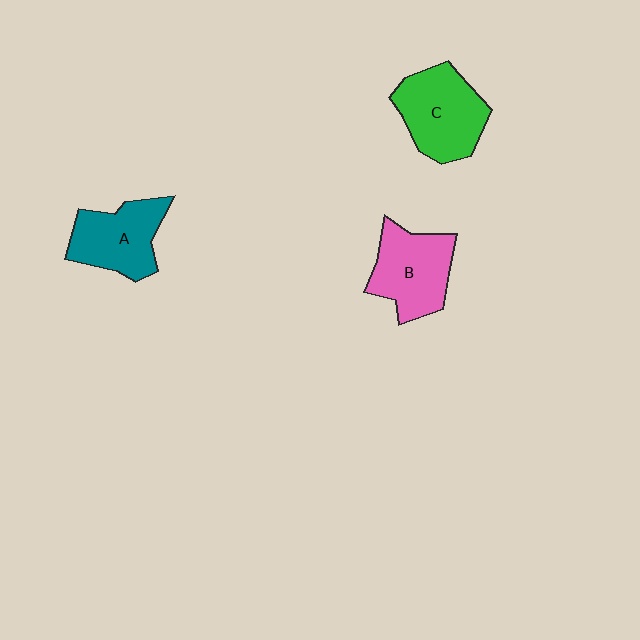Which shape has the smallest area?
Shape A (teal).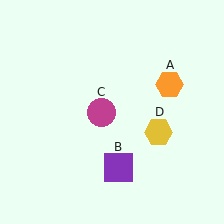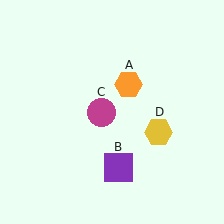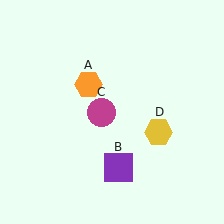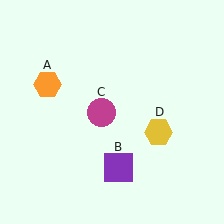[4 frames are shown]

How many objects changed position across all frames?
1 object changed position: orange hexagon (object A).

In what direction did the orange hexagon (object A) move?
The orange hexagon (object A) moved left.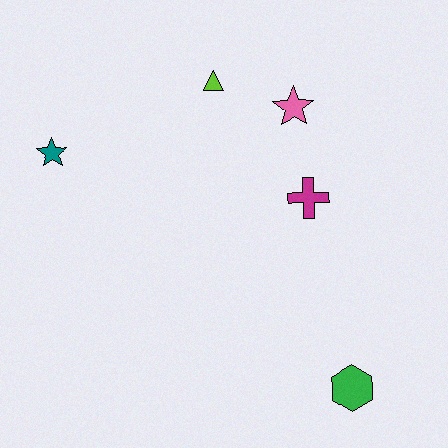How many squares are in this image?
There are no squares.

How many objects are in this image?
There are 5 objects.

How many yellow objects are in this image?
There are no yellow objects.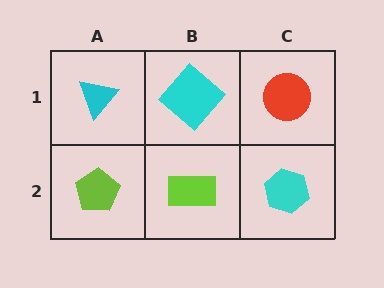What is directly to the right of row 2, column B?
A cyan hexagon.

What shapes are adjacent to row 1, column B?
A lime rectangle (row 2, column B), a cyan triangle (row 1, column A), a red circle (row 1, column C).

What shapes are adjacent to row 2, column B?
A cyan diamond (row 1, column B), a lime pentagon (row 2, column A), a cyan hexagon (row 2, column C).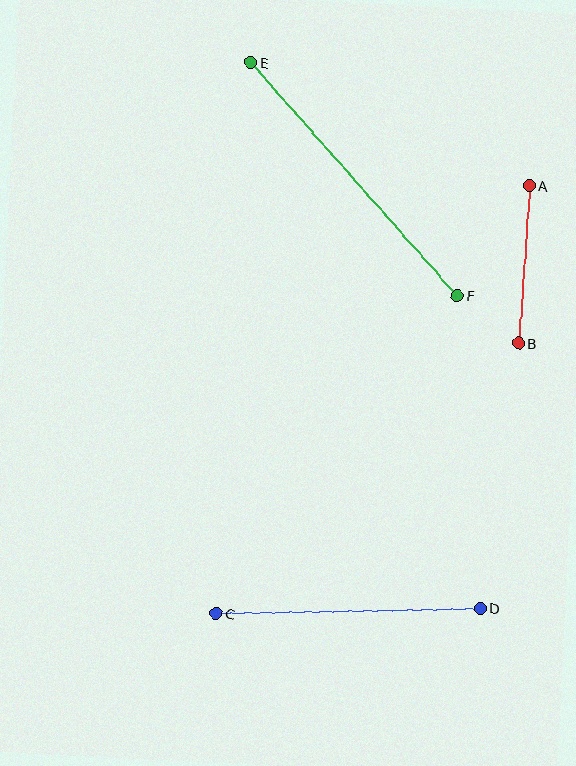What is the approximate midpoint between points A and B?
The midpoint is at approximately (524, 264) pixels.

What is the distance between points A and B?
The distance is approximately 158 pixels.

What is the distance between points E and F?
The distance is approximately 311 pixels.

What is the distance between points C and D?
The distance is approximately 264 pixels.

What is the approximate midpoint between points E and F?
The midpoint is at approximately (354, 179) pixels.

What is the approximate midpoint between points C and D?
The midpoint is at approximately (348, 611) pixels.